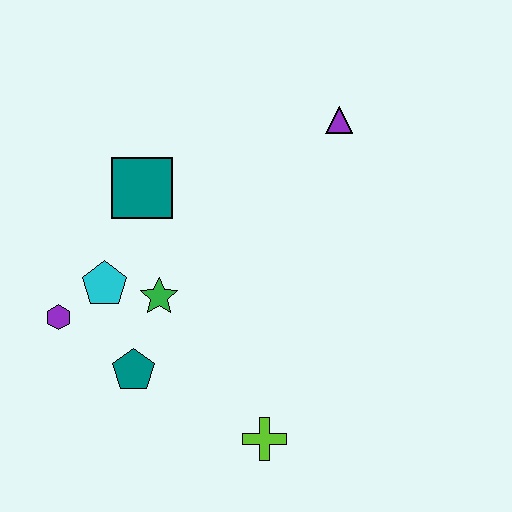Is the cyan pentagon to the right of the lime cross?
No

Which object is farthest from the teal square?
The lime cross is farthest from the teal square.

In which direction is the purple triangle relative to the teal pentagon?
The purple triangle is above the teal pentagon.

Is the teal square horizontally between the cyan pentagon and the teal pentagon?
No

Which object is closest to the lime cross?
The teal pentagon is closest to the lime cross.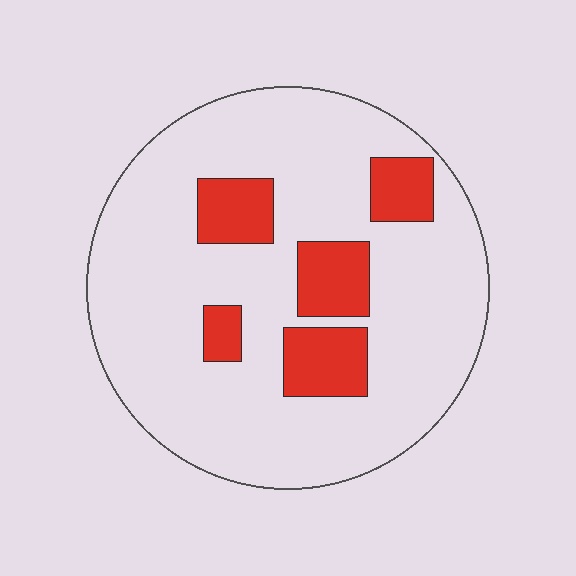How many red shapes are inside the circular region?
5.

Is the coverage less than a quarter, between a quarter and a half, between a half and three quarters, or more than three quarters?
Less than a quarter.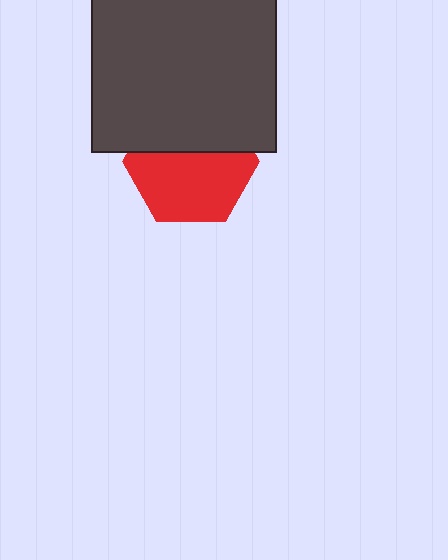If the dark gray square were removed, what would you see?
You would see the complete red hexagon.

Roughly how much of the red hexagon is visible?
About half of it is visible (roughly 59%).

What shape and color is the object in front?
The object in front is a dark gray square.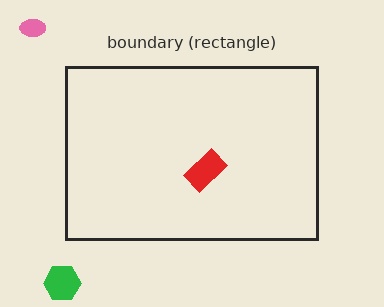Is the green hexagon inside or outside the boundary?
Outside.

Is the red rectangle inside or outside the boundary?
Inside.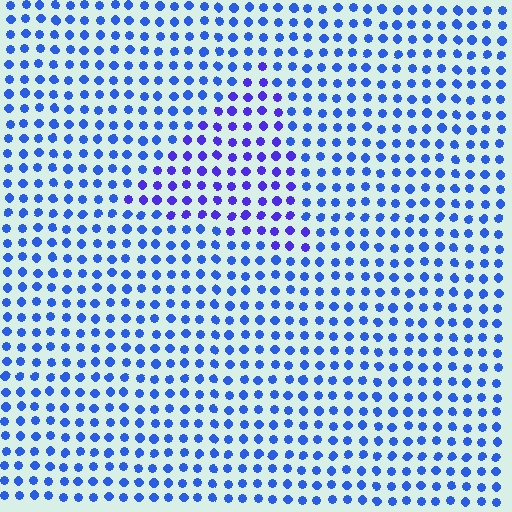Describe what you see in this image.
The image is filled with small blue elements in a uniform arrangement. A triangle-shaped region is visible where the elements are tinted to a slightly different hue, forming a subtle color boundary.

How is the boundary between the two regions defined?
The boundary is defined purely by a slight shift in hue (about 28 degrees). Spacing, size, and orientation are identical on both sides.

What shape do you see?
I see a triangle.